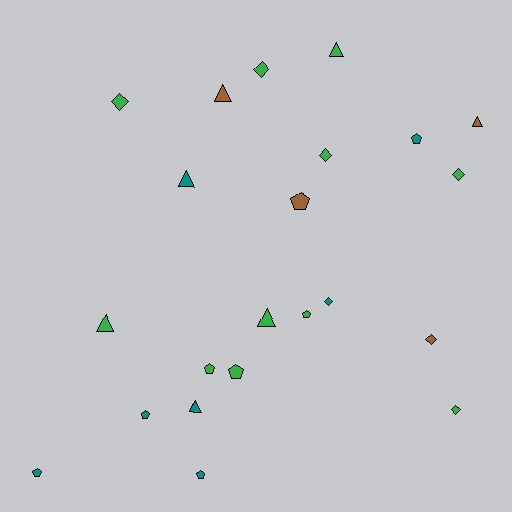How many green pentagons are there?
There are 3 green pentagons.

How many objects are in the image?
There are 22 objects.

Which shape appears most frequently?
Pentagon, with 8 objects.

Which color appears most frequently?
Green, with 11 objects.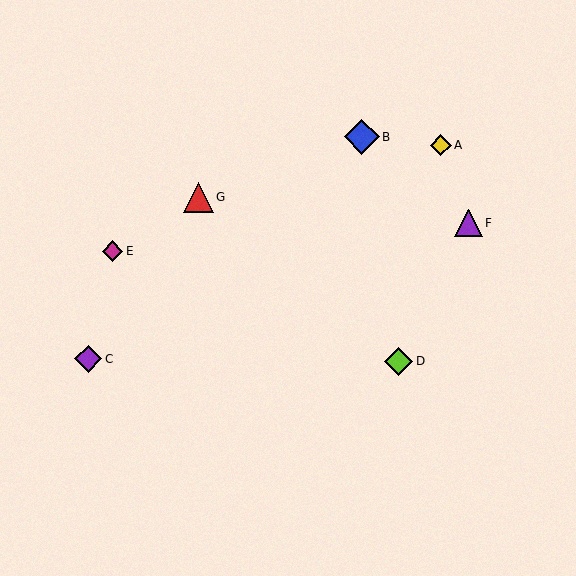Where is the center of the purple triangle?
The center of the purple triangle is at (469, 223).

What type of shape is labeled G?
Shape G is a red triangle.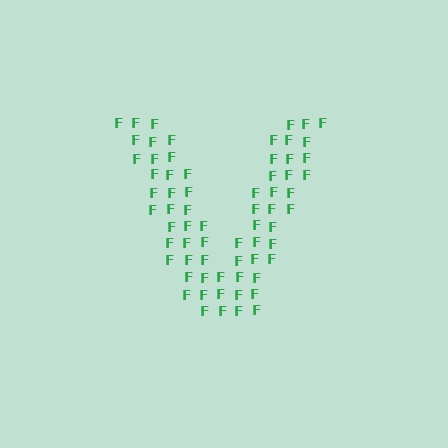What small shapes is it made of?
It is made of small letter F's.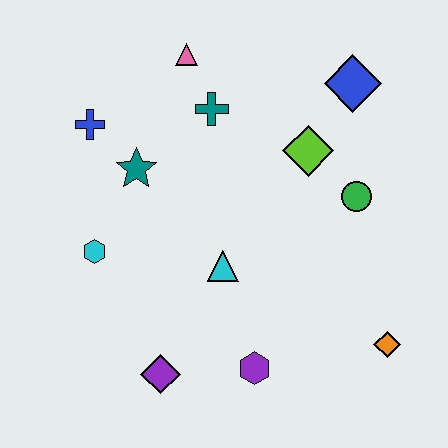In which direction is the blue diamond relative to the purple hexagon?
The blue diamond is above the purple hexagon.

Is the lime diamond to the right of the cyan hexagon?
Yes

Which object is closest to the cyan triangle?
The purple hexagon is closest to the cyan triangle.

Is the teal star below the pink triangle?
Yes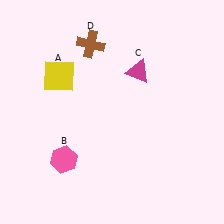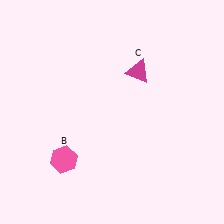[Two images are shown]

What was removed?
The yellow square (A), the brown cross (D) were removed in Image 2.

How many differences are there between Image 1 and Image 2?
There are 2 differences between the two images.